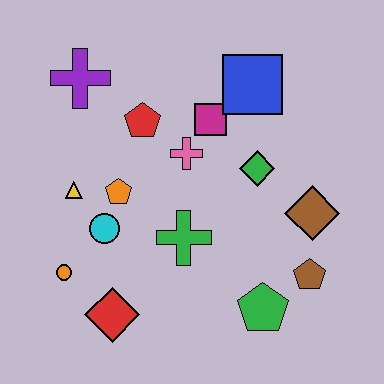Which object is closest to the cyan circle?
The orange pentagon is closest to the cyan circle.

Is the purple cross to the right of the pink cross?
No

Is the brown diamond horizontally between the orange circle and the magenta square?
No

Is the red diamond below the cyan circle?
Yes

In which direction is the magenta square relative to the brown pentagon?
The magenta square is above the brown pentagon.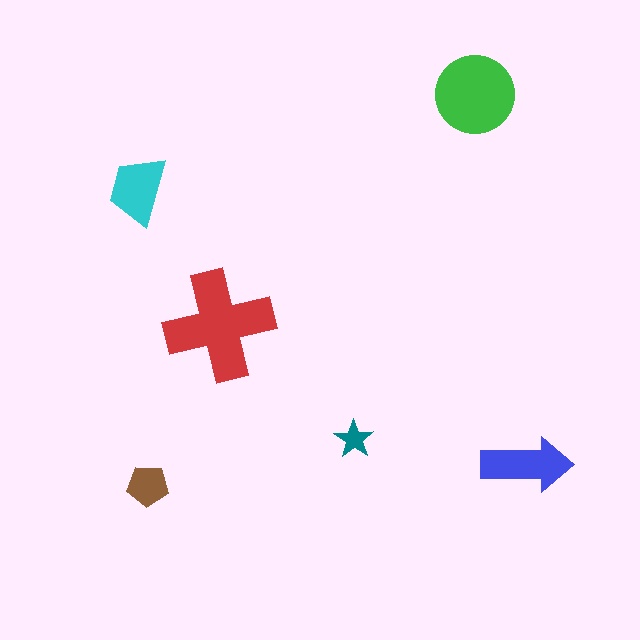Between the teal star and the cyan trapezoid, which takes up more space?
The cyan trapezoid.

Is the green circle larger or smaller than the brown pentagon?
Larger.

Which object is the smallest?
The teal star.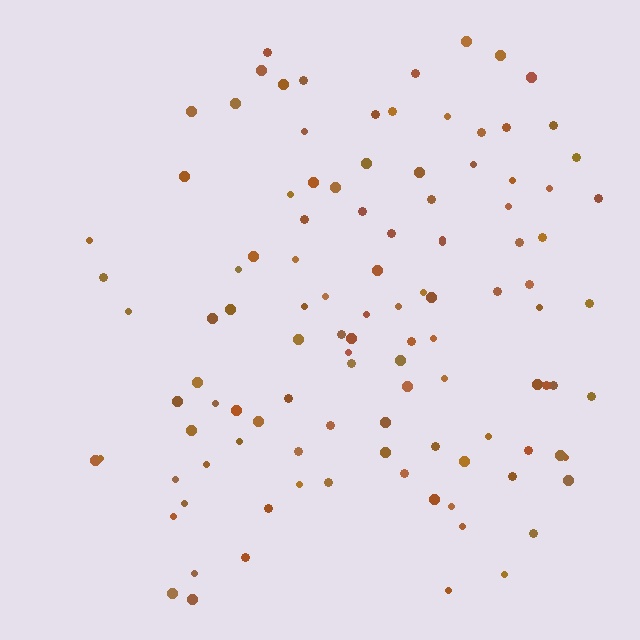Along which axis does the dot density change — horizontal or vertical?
Horizontal.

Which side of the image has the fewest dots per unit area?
The left.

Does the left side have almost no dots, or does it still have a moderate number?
Still a moderate number, just noticeably fewer than the right.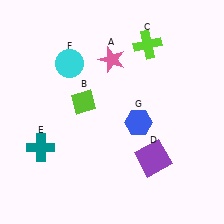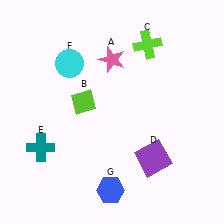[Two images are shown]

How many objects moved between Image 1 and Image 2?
1 object moved between the two images.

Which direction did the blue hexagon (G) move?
The blue hexagon (G) moved down.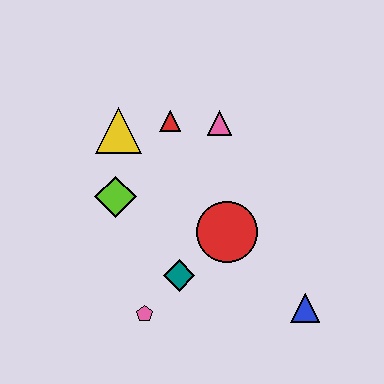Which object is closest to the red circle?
The teal diamond is closest to the red circle.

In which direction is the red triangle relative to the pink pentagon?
The red triangle is above the pink pentagon.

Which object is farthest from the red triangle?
The blue triangle is farthest from the red triangle.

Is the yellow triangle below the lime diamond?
No